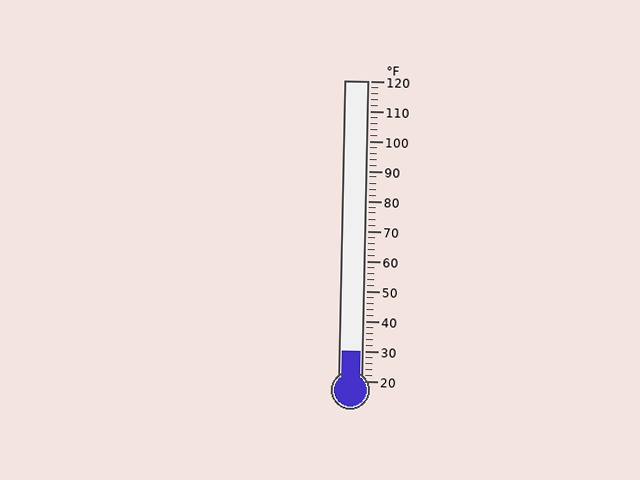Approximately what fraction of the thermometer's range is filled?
The thermometer is filled to approximately 10% of its range.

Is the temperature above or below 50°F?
The temperature is below 50°F.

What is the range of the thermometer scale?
The thermometer scale ranges from 20°F to 120°F.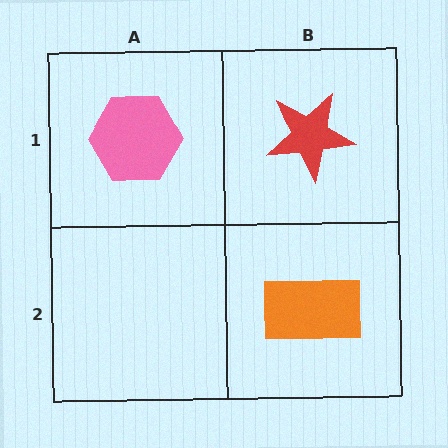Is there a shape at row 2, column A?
No, that cell is empty.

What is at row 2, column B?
An orange rectangle.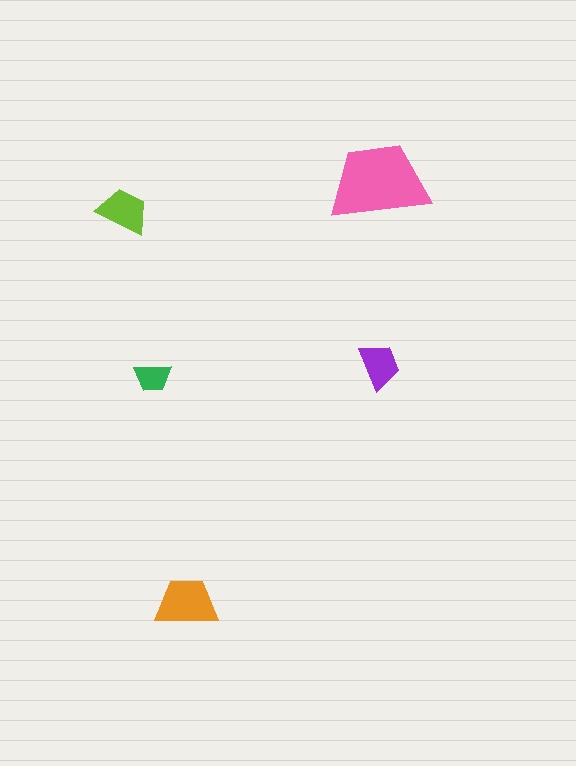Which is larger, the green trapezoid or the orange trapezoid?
The orange one.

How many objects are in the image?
There are 5 objects in the image.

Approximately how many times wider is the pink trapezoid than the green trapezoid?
About 2.5 times wider.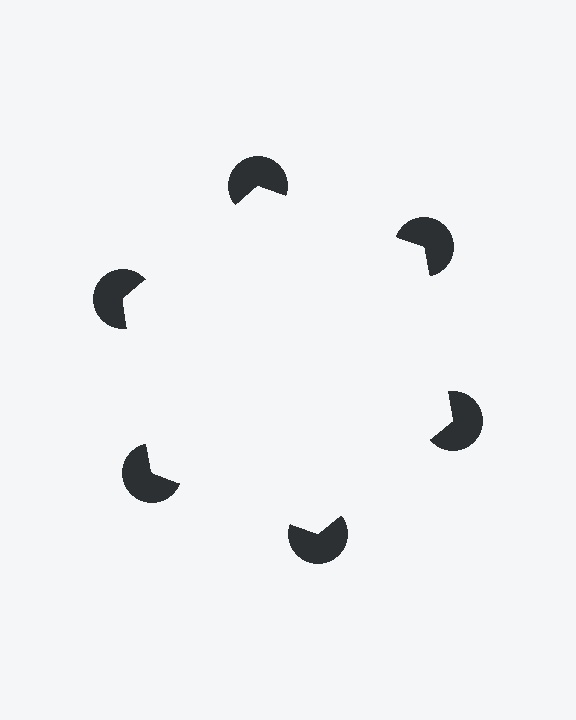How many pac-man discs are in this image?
There are 6 — one at each vertex of the illusory hexagon.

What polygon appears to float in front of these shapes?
An illusory hexagon — its edges are inferred from the aligned wedge cuts in the pac-man discs, not physically drawn.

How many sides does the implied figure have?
6 sides.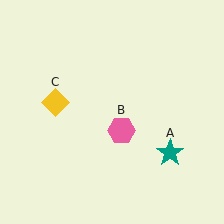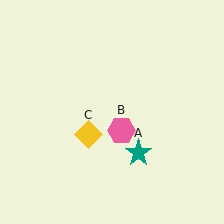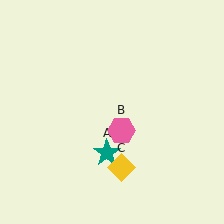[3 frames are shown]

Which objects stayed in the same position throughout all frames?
Pink hexagon (object B) remained stationary.